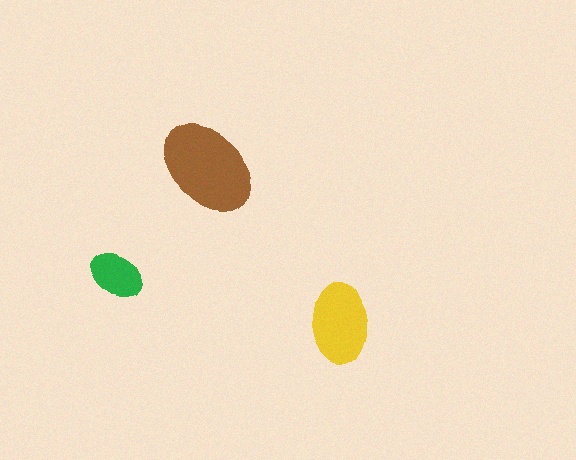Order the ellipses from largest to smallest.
the brown one, the yellow one, the green one.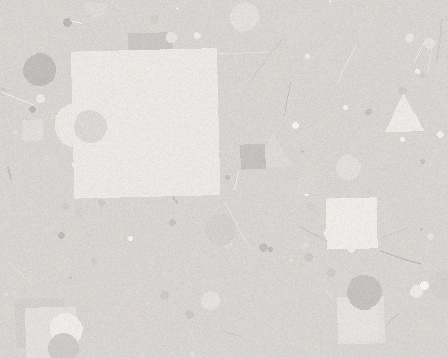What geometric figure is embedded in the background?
A square is embedded in the background.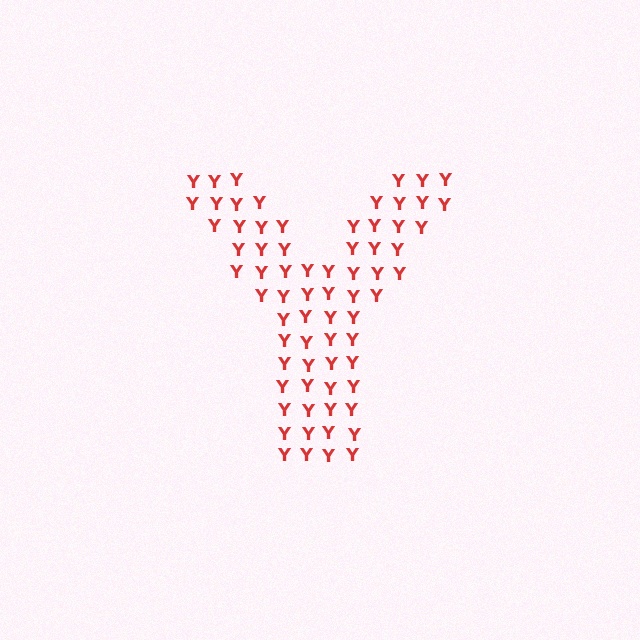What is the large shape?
The large shape is the letter Y.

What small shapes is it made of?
It is made of small letter Y's.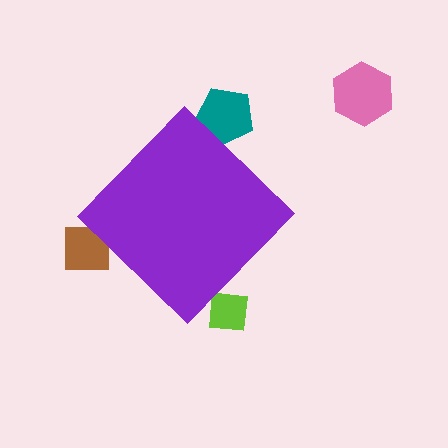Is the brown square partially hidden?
Yes, the brown square is partially hidden behind the purple diamond.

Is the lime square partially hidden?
Yes, the lime square is partially hidden behind the purple diamond.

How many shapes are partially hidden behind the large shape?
3 shapes are partially hidden.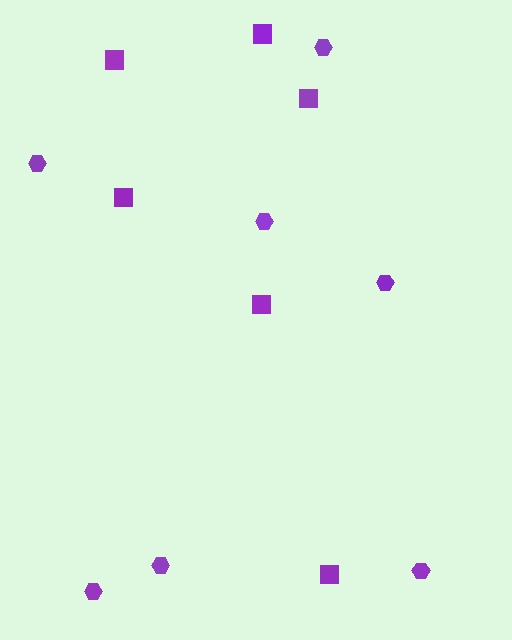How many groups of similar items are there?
There are 2 groups: one group of hexagons (7) and one group of squares (6).